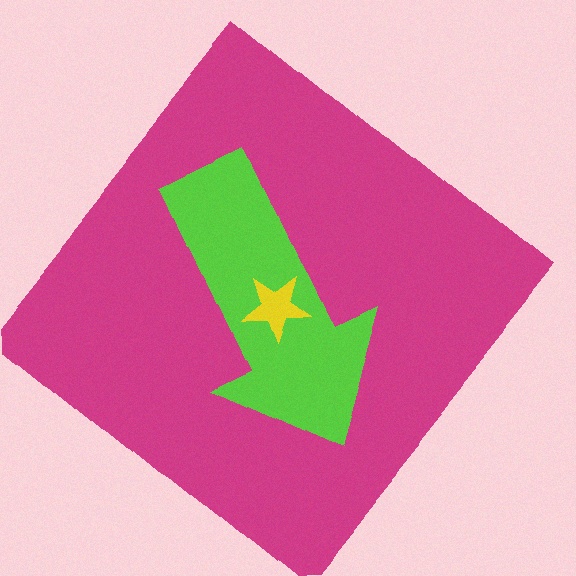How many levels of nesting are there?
3.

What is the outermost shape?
The magenta diamond.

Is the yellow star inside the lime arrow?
Yes.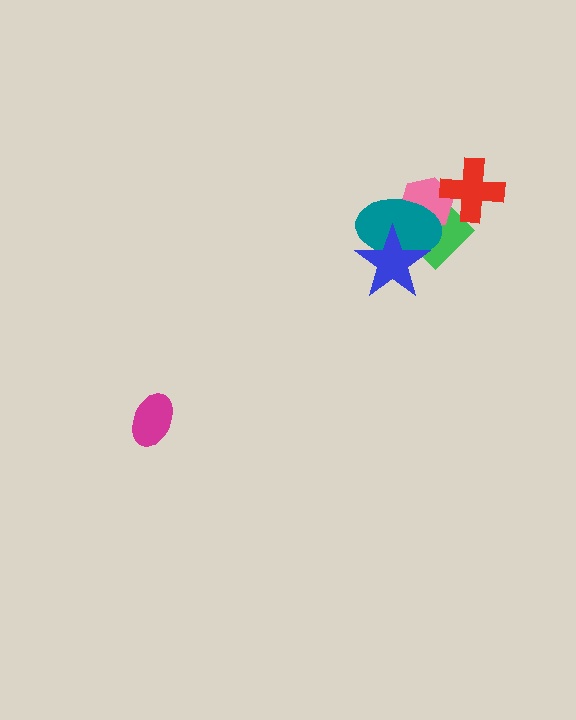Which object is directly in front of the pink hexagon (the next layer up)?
The red cross is directly in front of the pink hexagon.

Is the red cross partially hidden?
No, no other shape covers it.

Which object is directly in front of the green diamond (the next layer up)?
The pink hexagon is directly in front of the green diamond.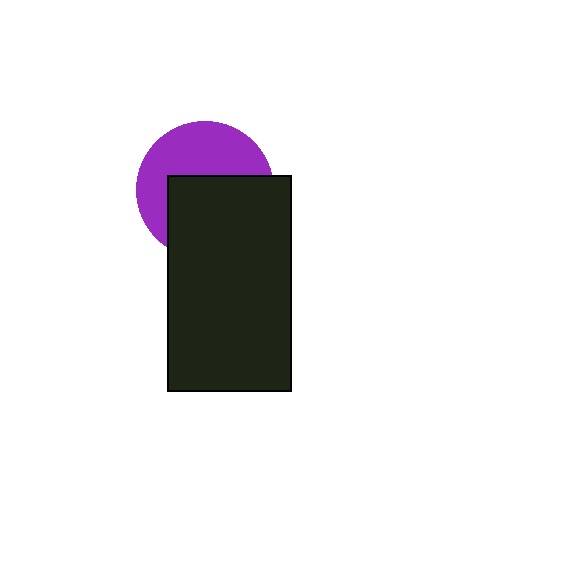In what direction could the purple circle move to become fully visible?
The purple circle could move up. That would shift it out from behind the black rectangle entirely.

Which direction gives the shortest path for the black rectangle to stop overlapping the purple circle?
Moving down gives the shortest separation.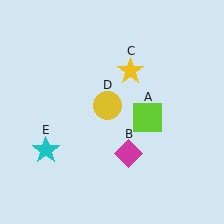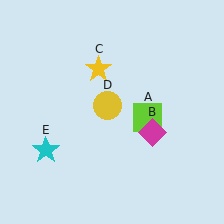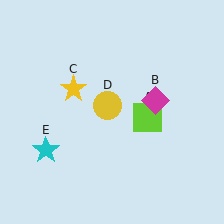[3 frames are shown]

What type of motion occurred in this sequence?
The magenta diamond (object B), yellow star (object C) rotated counterclockwise around the center of the scene.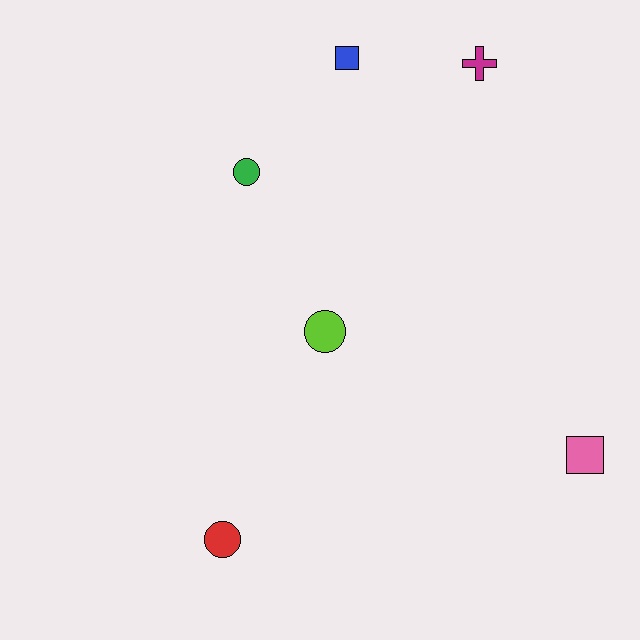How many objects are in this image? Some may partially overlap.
There are 6 objects.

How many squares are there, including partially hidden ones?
There are 2 squares.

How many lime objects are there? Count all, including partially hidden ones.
There is 1 lime object.